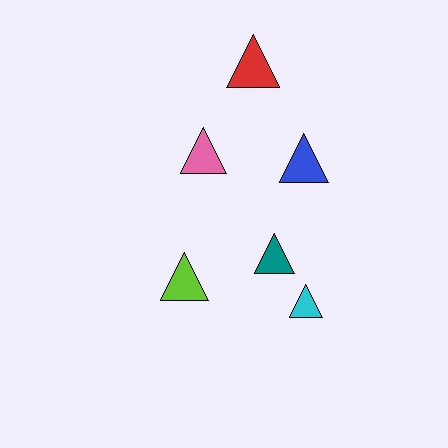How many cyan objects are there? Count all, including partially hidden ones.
There is 1 cyan object.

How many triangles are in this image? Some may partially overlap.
There are 6 triangles.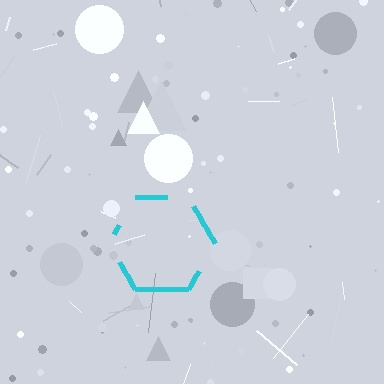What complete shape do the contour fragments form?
The contour fragments form a hexagon.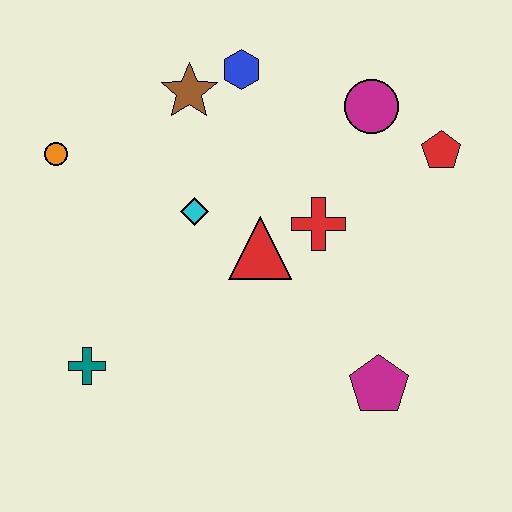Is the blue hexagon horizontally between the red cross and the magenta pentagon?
No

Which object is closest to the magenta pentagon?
The red cross is closest to the magenta pentagon.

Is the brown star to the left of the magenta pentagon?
Yes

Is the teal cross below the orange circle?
Yes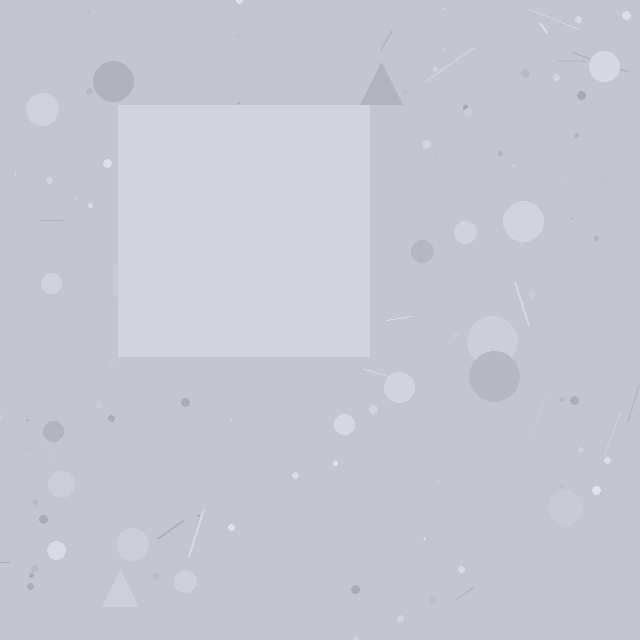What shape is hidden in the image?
A square is hidden in the image.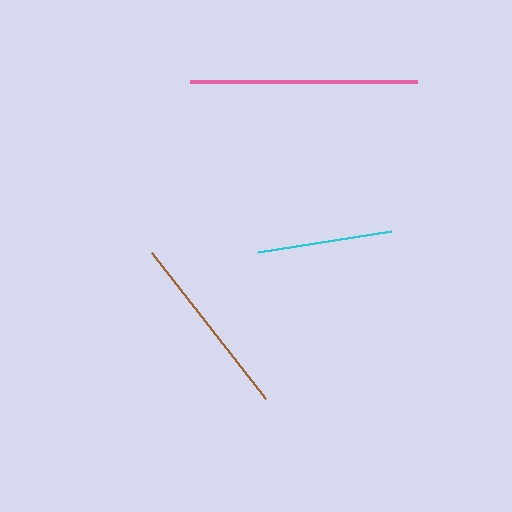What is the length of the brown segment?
The brown segment is approximately 185 pixels long.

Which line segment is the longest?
The pink line is the longest at approximately 227 pixels.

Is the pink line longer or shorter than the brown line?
The pink line is longer than the brown line.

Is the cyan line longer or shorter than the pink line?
The pink line is longer than the cyan line.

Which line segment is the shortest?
The cyan line is the shortest at approximately 135 pixels.